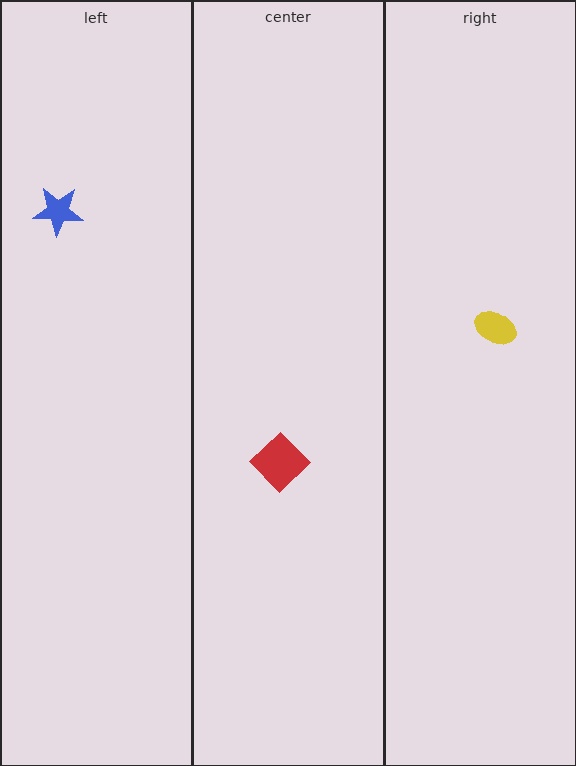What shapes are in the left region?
The blue star.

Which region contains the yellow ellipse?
The right region.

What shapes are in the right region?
The yellow ellipse.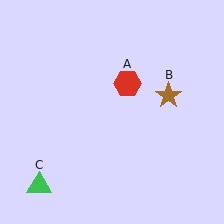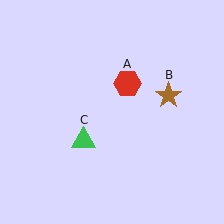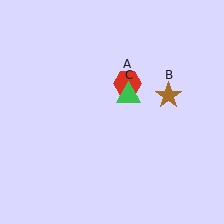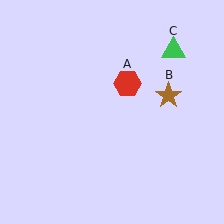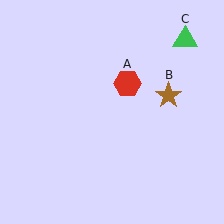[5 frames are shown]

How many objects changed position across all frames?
1 object changed position: green triangle (object C).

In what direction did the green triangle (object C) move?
The green triangle (object C) moved up and to the right.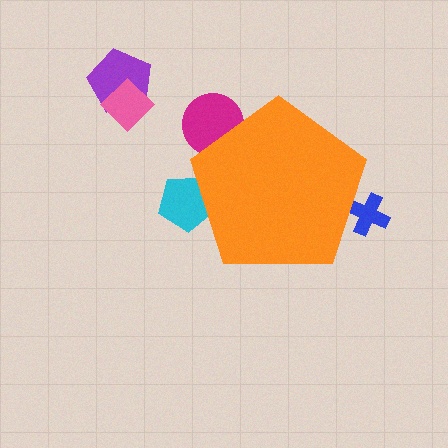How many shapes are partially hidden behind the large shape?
3 shapes are partially hidden.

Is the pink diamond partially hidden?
No, the pink diamond is fully visible.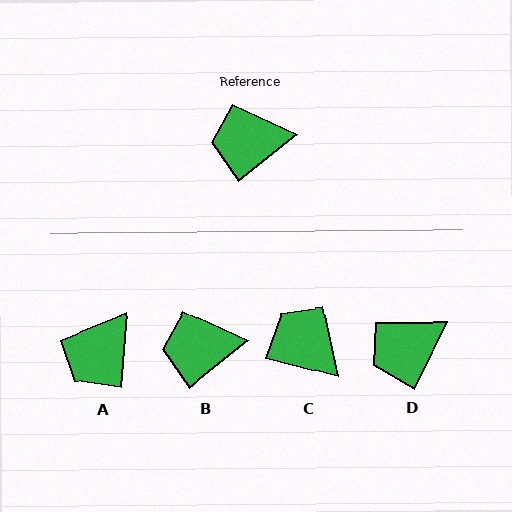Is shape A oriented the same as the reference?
No, it is off by about 47 degrees.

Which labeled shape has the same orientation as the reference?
B.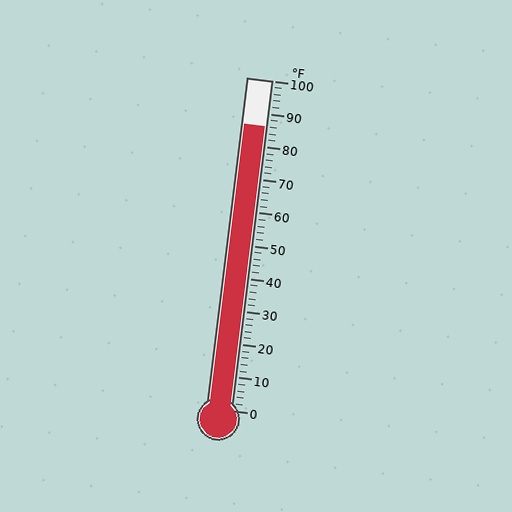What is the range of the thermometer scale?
The thermometer scale ranges from 0°F to 100°F.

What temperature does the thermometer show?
The thermometer shows approximately 86°F.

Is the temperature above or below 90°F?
The temperature is below 90°F.